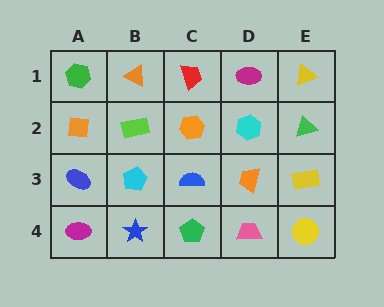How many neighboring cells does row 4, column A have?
2.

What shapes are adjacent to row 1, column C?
An orange hexagon (row 2, column C), an orange triangle (row 1, column B), a magenta ellipse (row 1, column D).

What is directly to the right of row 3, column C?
An orange trapezoid.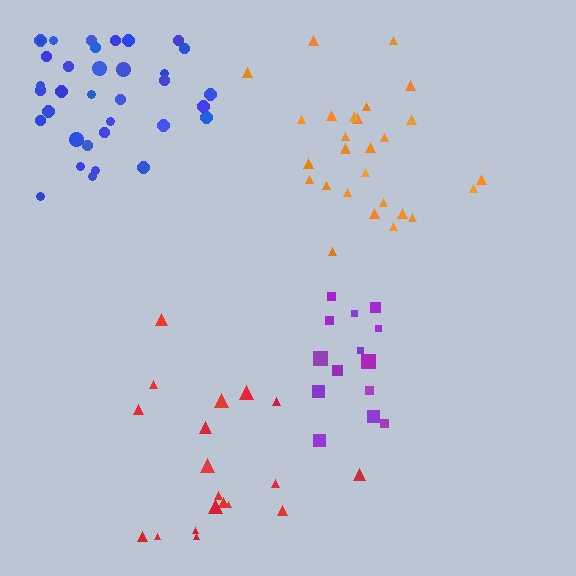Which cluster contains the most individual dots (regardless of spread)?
Blue (35).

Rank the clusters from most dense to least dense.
blue, purple, orange, red.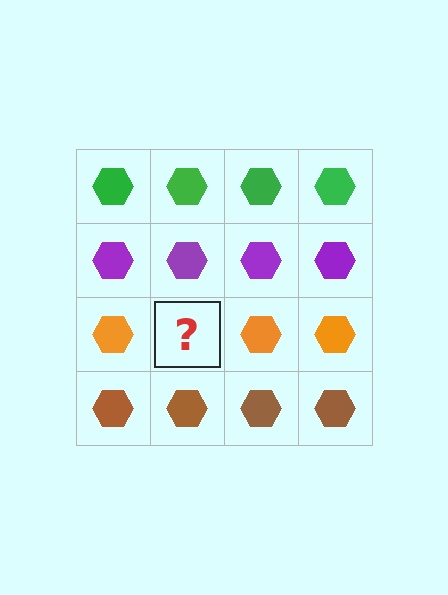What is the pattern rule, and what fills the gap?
The rule is that each row has a consistent color. The gap should be filled with an orange hexagon.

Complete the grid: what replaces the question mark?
The question mark should be replaced with an orange hexagon.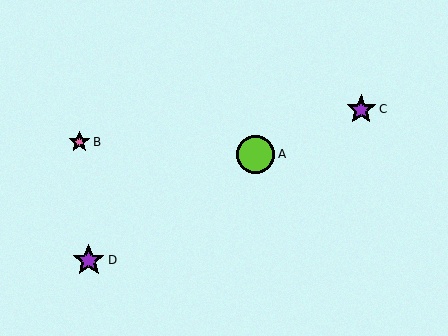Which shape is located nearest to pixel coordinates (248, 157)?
The lime circle (labeled A) at (256, 154) is nearest to that location.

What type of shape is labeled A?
Shape A is a lime circle.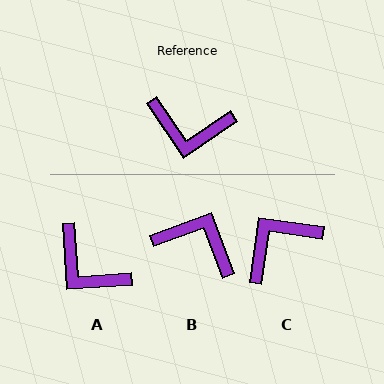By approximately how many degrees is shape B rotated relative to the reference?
Approximately 167 degrees counter-clockwise.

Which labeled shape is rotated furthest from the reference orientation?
B, about 167 degrees away.